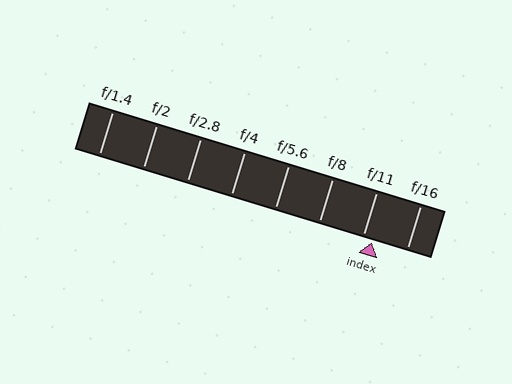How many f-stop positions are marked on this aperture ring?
There are 8 f-stop positions marked.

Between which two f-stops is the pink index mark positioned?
The index mark is between f/11 and f/16.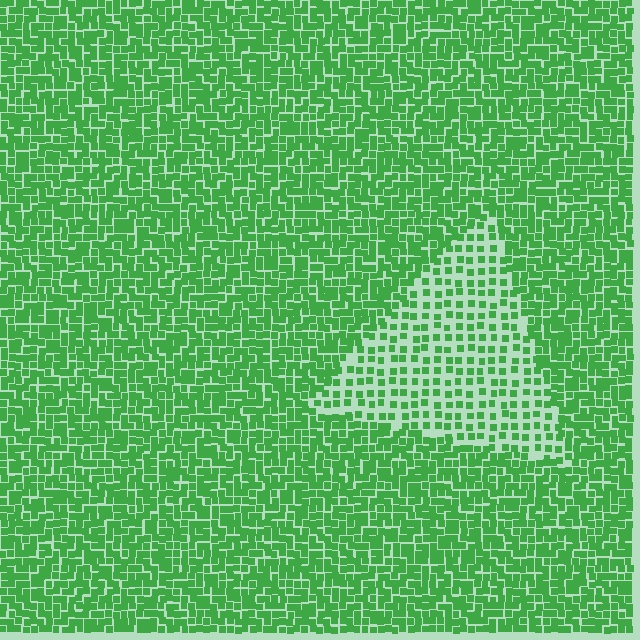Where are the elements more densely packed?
The elements are more densely packed outside the triangle boundary.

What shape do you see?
I see a triangle.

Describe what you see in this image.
The image contains small green elements arranged at two different densities. A triangle-shaped region is visible where the elements are less densely packed than the surrounding area.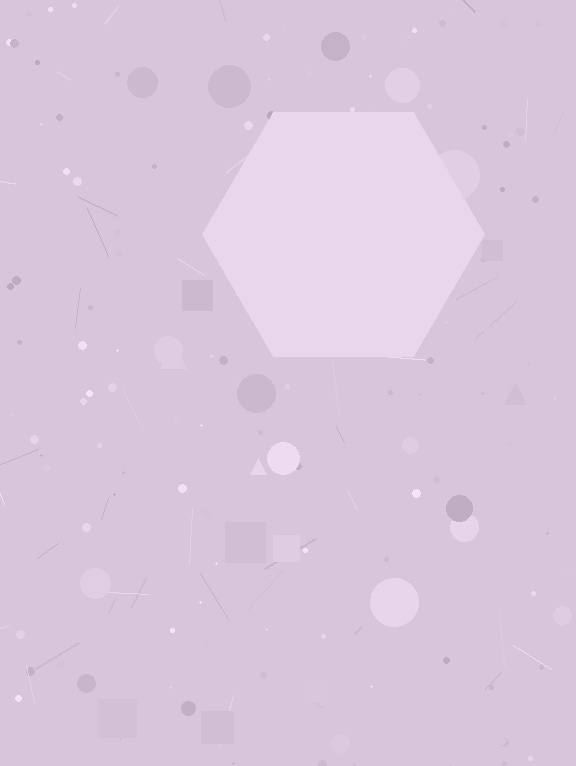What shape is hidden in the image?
A hexagon is hidden in the image.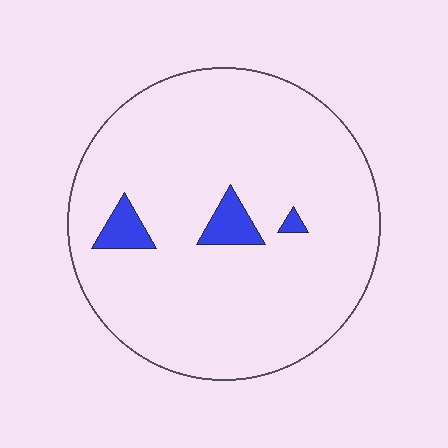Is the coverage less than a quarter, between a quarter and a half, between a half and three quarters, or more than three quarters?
Less than a quarter.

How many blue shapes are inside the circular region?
3.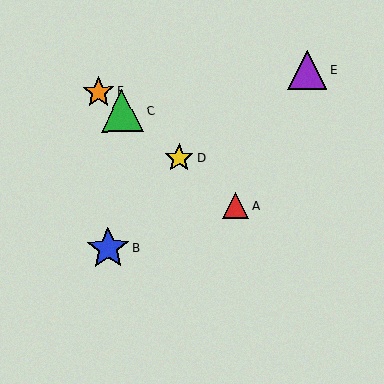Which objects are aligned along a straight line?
Objects A, C, D, F are aligned along a straight line.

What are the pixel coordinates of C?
Object C is at (122, 111).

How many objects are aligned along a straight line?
4 objects (A, C, D, F) are aligned along a straight line.